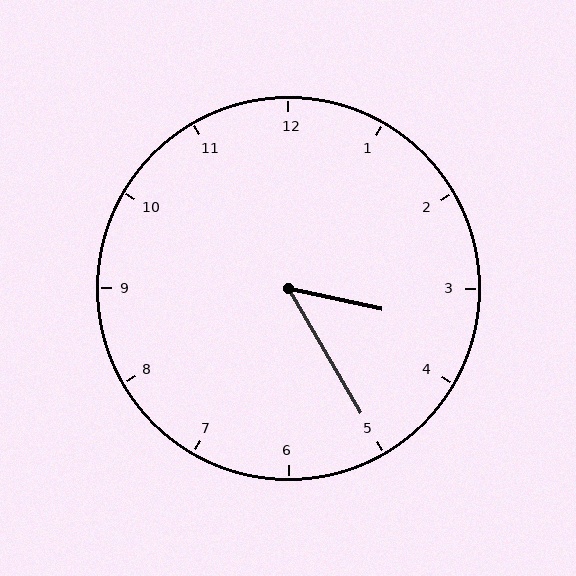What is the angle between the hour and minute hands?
Approximately 48 degrees.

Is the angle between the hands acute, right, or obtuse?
It is acute.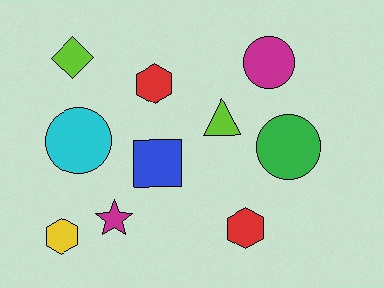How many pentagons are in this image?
There are no pentagons.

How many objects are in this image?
There are 10 objects.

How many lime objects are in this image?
There are 2 lime objects.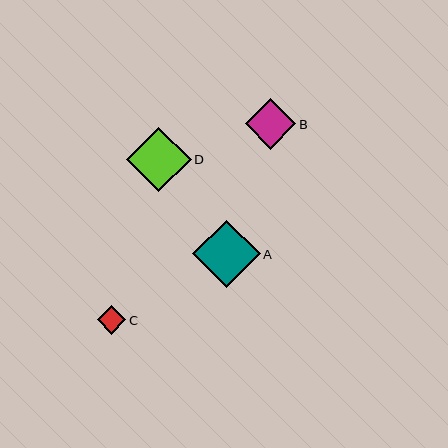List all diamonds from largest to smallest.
From largest to smallest: A, D, B, C.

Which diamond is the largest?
Diamond A is the largest with a size of approximately 68 pixels.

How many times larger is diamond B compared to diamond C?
Diamond B is approximately 1.8 times the size of diamond C.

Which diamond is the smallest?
Diamond C is the smallest with a size of approximately 28 pixels.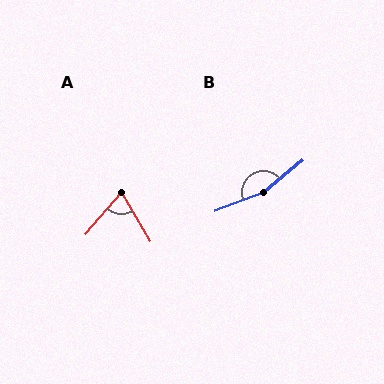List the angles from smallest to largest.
A (72°), B (161°).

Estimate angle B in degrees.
Approximately 161 degrees.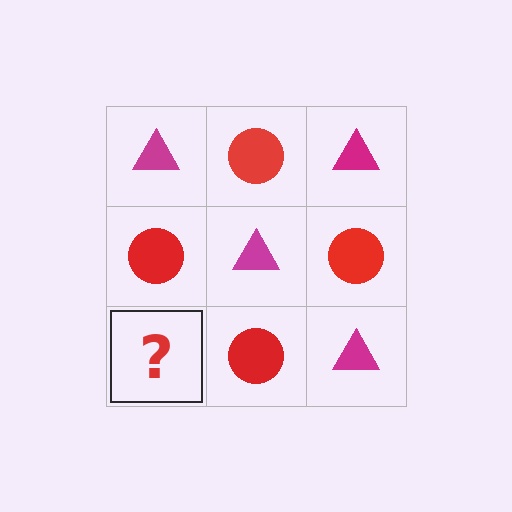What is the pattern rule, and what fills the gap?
The rule is that it alternates magenta triangle and red circle in a checkerboard pattern. The gap should be filled with a magenta triangle.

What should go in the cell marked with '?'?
The missing cell should contain a magenta triangle.